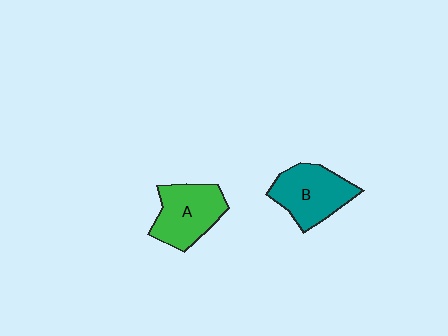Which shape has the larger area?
Shape B (teal).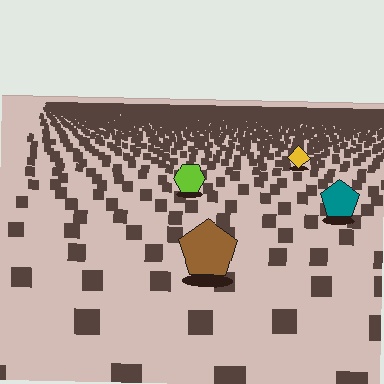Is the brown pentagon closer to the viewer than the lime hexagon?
Yes. The brown pentagon is closer — you can tell from the texture gradient: the ground texture is coarser near it.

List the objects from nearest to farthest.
From nearest to farthest: the brown pentagon, the teal pentagon, the lime hexagon, the yellow diamond.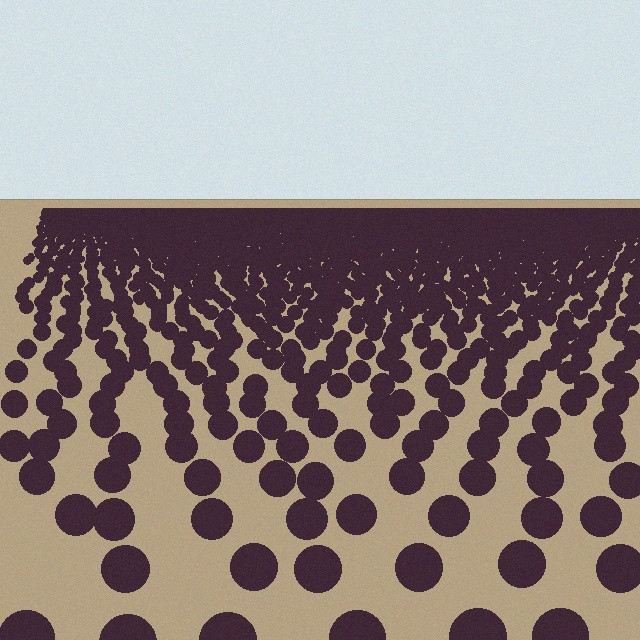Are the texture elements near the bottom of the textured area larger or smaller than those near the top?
Larger. Near the bottom, elements are closer to the viewer and appear at a bigger on-screen size.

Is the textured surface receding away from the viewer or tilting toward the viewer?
The surface is receding away from the viewer. Texture elements get smaller and denser toward the top.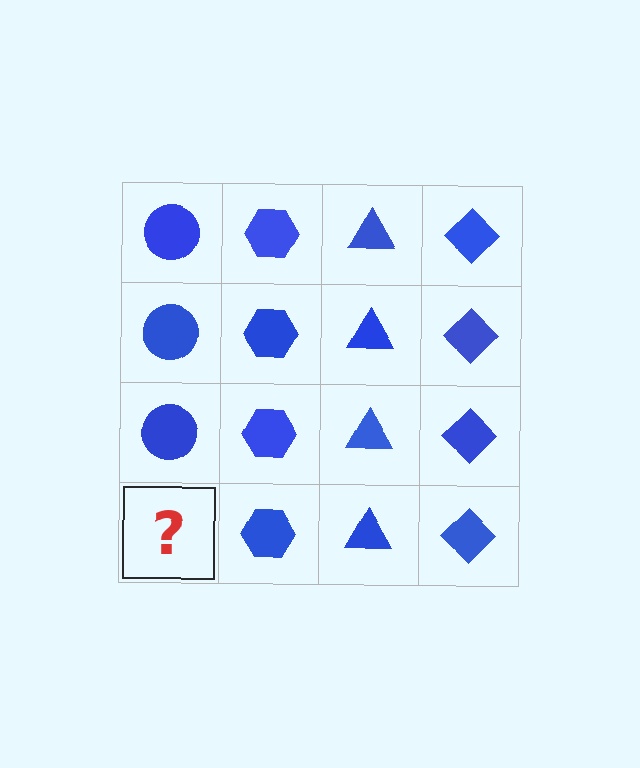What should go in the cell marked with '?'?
The missing cell should contain a blue circle.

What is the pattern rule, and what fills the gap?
The rule is that each column has a consistent shape. The gap should be filled with a blue circle.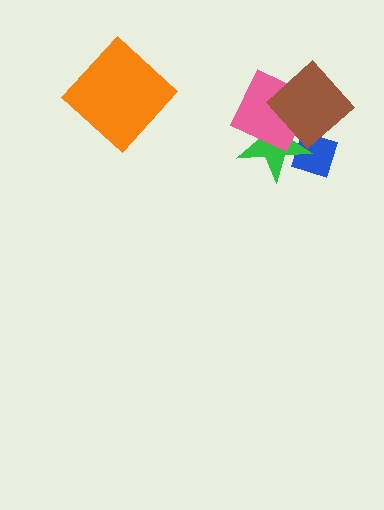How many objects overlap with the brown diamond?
3 objects overlap with the brown diamond.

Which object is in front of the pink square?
The brown diamond is in front of the pink square.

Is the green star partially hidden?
Yes, it is partially covered by another shape.